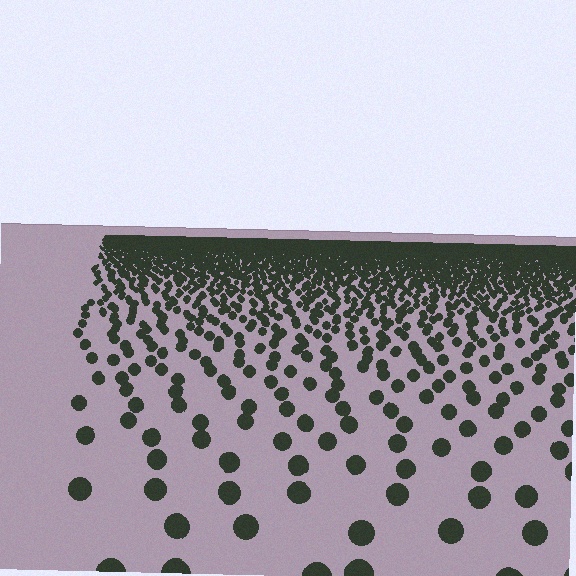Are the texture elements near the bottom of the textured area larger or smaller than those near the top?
Larger. Near the bottom, elements are closer to the viewer and appear at a bigger on-screen size.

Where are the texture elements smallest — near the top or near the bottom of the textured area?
Near the top.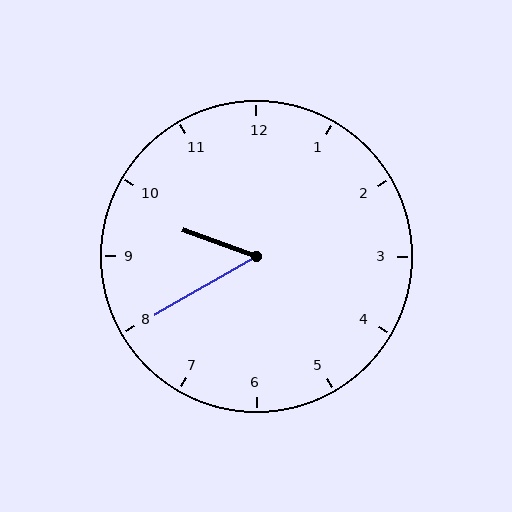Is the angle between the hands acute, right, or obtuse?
It is acute.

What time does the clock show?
9:40.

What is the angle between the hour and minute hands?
Approximately 50 degrees.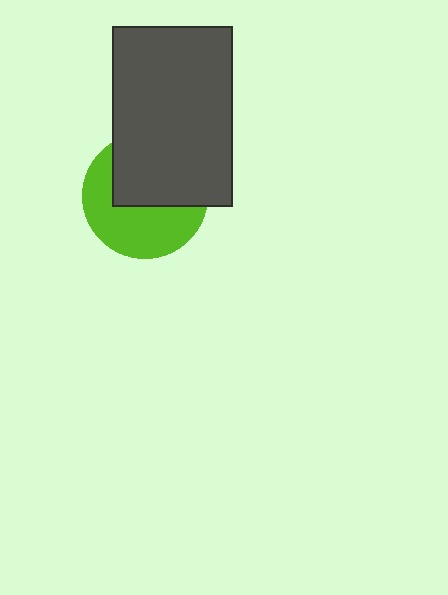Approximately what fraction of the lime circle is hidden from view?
Roughly 50% of the lime circle is hidden behind the dark gray rectangle.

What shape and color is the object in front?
The object in front is a dark gray rectangle.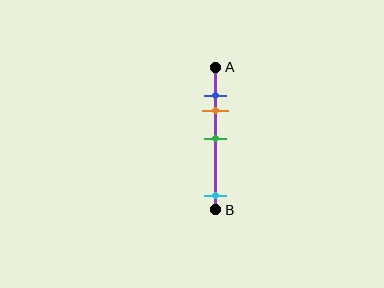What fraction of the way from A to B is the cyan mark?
The cyan mark is approximately 90% (0.9) of the way from A to B.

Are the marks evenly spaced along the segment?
No, the marks are not evenly spaced.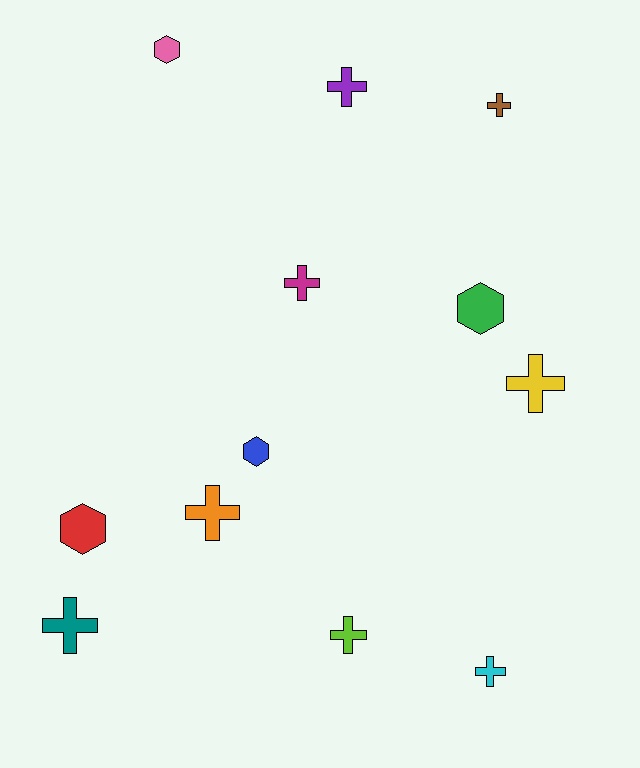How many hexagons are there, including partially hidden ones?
There are 4 hexagons.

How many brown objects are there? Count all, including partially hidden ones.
There is 1 brown object.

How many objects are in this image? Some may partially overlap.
There are 12 objects.